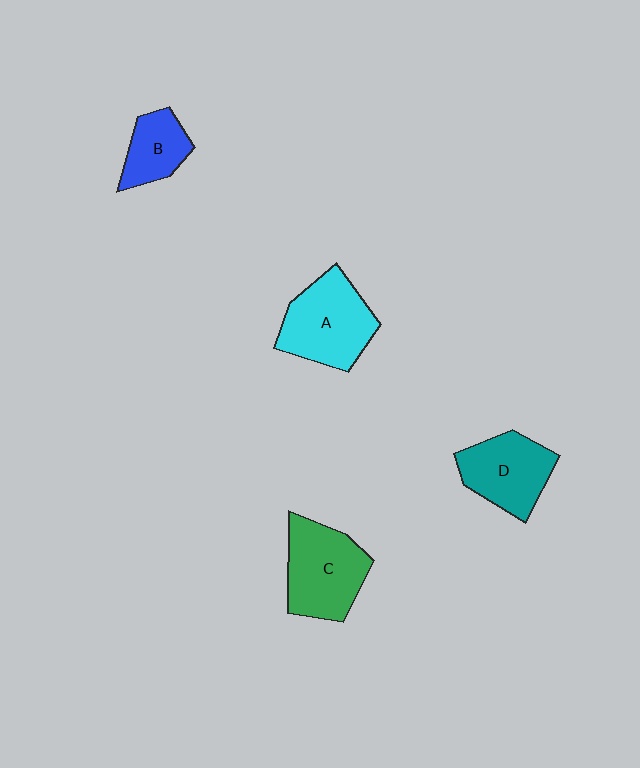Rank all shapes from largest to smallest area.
From largest to smallest: A (cyan), C (green), D (teal), B (blue).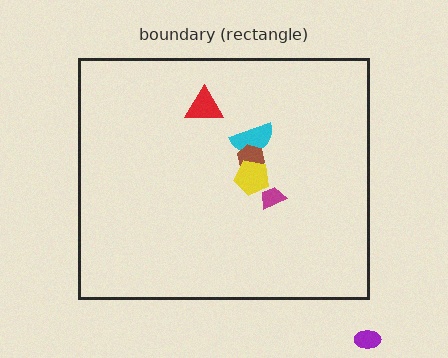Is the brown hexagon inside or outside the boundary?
Inside.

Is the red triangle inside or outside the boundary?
Inside.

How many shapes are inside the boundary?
5 inside, 1 outside.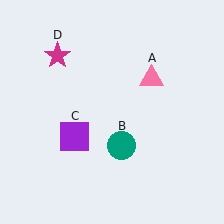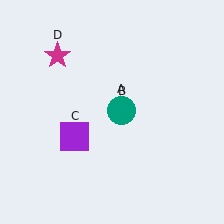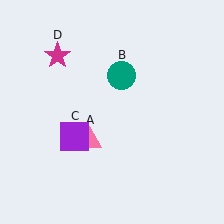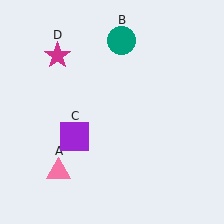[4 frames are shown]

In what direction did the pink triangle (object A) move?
The pink triangle (object A) moved down and to the left.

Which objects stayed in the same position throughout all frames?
Purple square (object C) and magenta star (object D) remained stationary.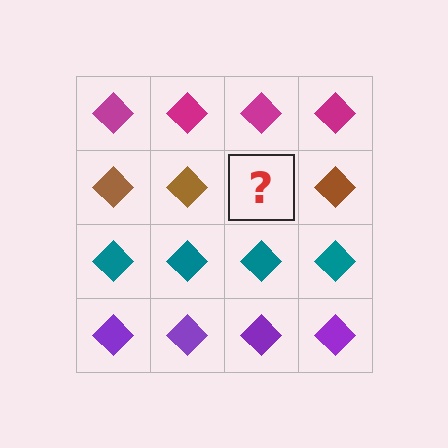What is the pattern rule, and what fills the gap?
The rule is that each row has a consistent color. The gap should be filled with a brown diamond.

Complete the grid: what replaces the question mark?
The question mark should be replaced with a brown diamond.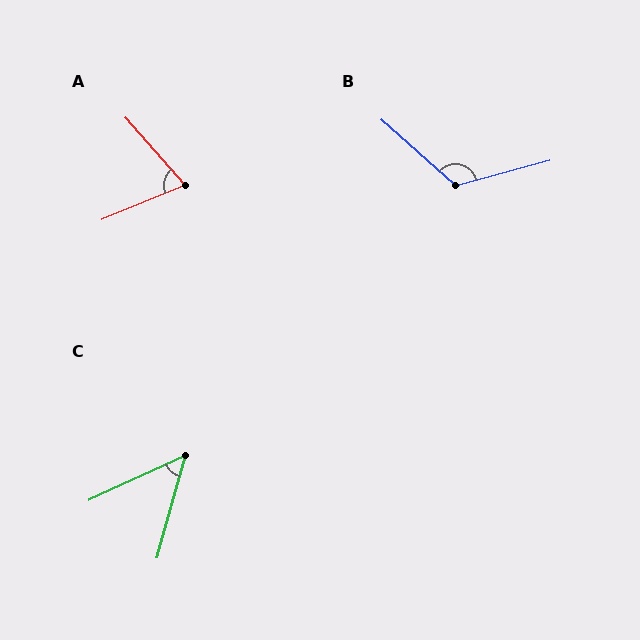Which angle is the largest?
B, at approximately 123 degrees.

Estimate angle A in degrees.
Approximately 71 degrees.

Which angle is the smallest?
C, at approximately 50 degrees.